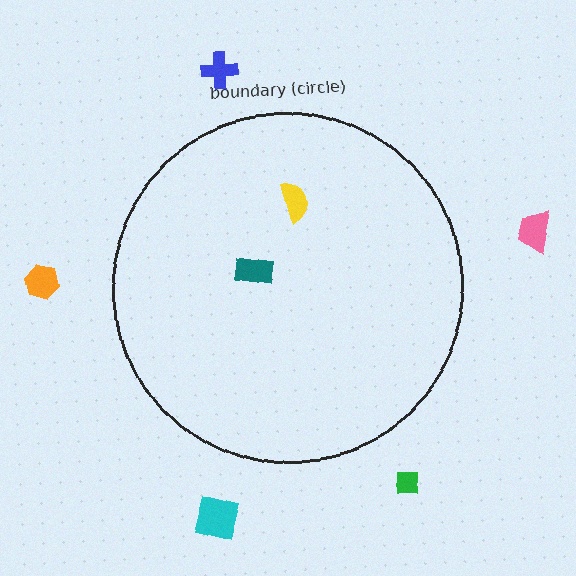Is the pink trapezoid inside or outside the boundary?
Outside.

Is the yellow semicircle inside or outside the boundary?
Inside.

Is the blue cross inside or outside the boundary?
Outside.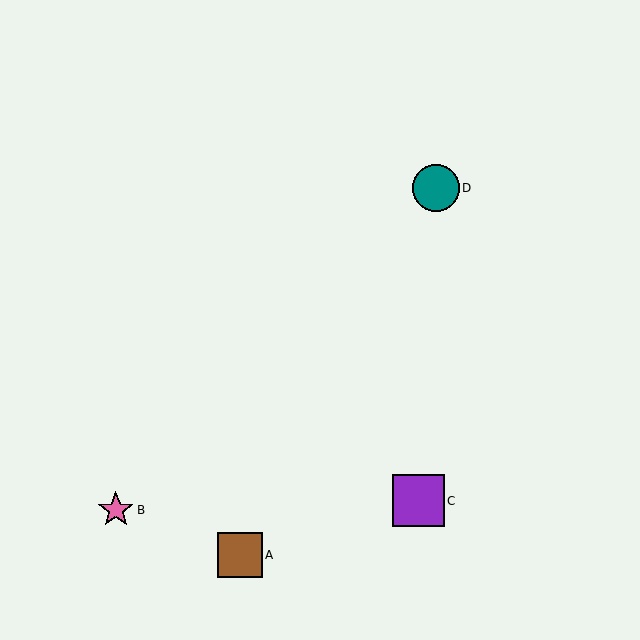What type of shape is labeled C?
Shape C is a purple square.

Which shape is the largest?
The purple square (labeled C) is the largest.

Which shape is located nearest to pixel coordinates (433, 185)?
The teal circle (labeled D) at (436, 188) is nearest to that location.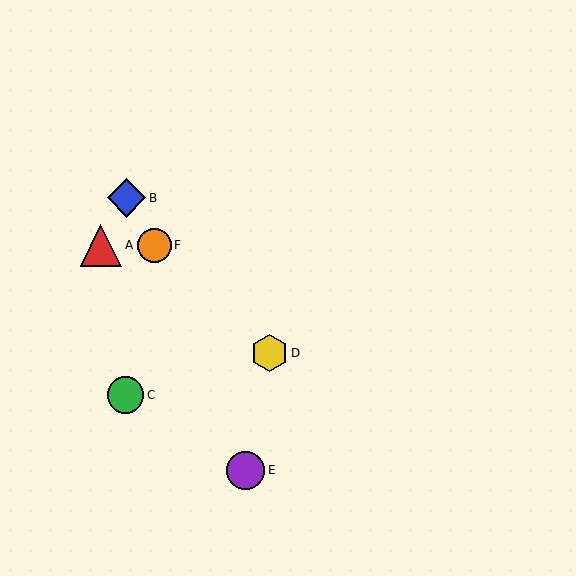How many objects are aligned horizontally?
2 objects (A, F) are aligned horizontally.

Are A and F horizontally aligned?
Yes, both are at y≈245.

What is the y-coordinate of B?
Object B is at y≈198.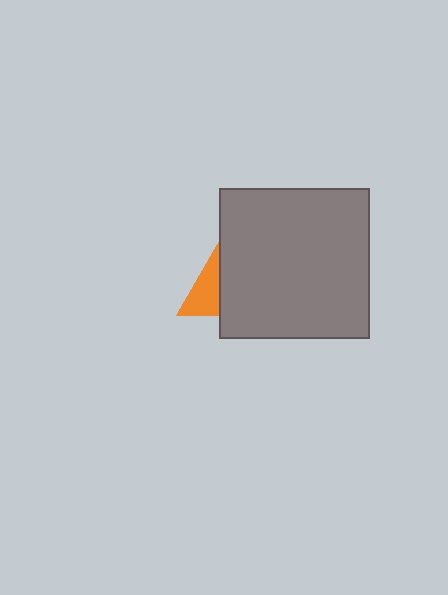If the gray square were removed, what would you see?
You would see the complete orange triangle.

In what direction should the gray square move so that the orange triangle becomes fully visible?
The gray square should move right. That is the shortest direction to clear the overlap and leave the orange triangle fully visible.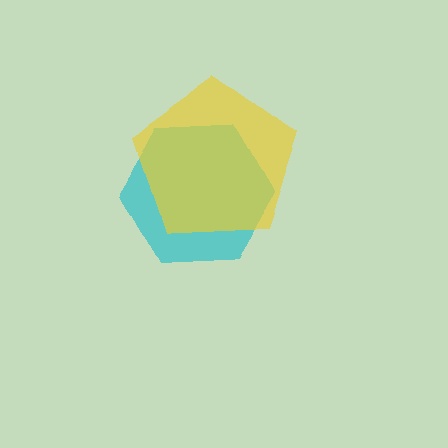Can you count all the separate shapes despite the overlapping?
Yes, there are 2 separate shapes.